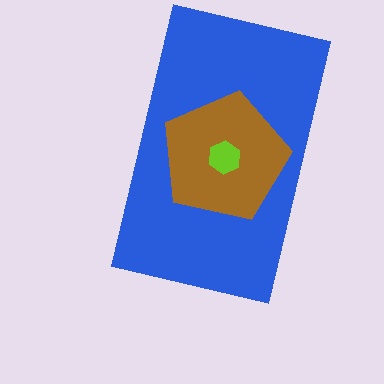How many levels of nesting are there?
3.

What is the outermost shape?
The blue rectangle.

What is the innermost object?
The lime hexagon.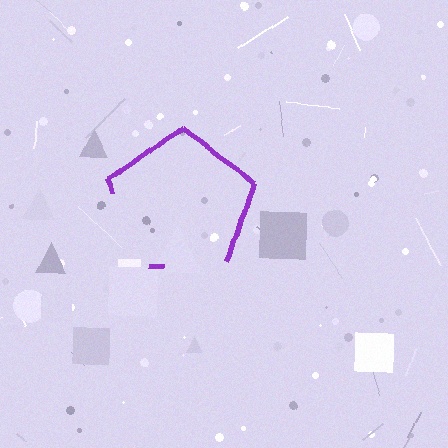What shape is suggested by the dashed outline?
The dashed outline suggests a pentagon.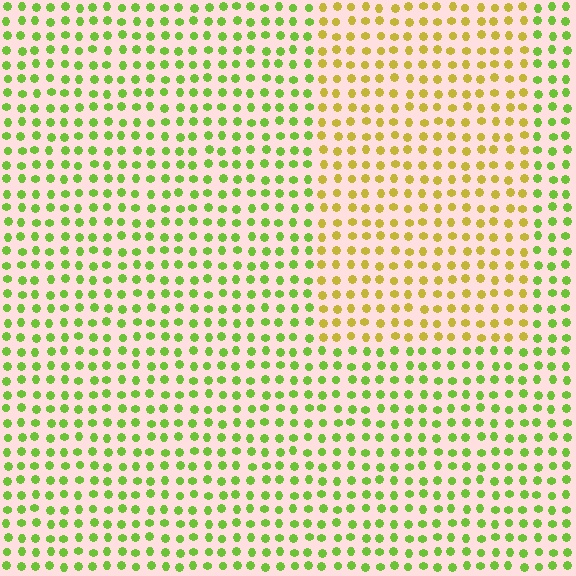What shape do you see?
I see a rectangle.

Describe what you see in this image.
The image is filled with small lime elements in a uniform arrangement. A rectangle-shaped region is visible where the elements are tinted to a slightly different hue, forming a subtle color boundary.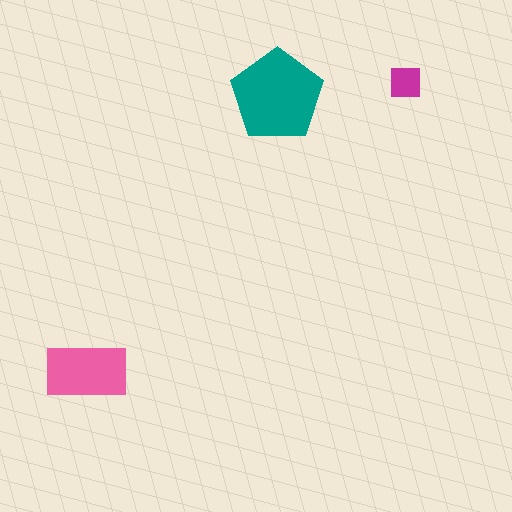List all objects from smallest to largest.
The magenta square, the pink rectangle, the teal pentagon.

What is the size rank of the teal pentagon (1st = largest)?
1st.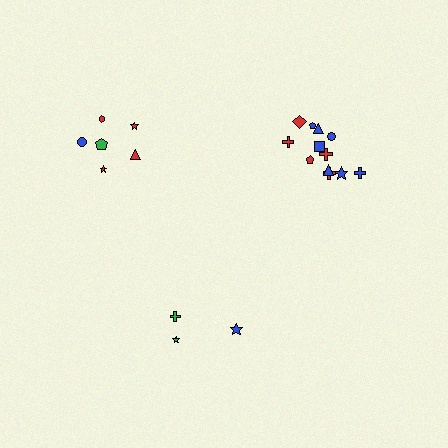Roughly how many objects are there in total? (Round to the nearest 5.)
Roughly 20 objects in total.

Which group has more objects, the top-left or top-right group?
The top-right group.